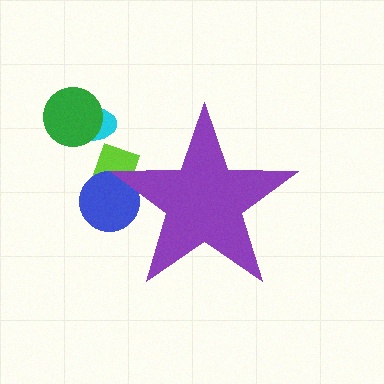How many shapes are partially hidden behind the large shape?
2 shapes are partially hidden.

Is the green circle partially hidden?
No, the green circle is fully visible.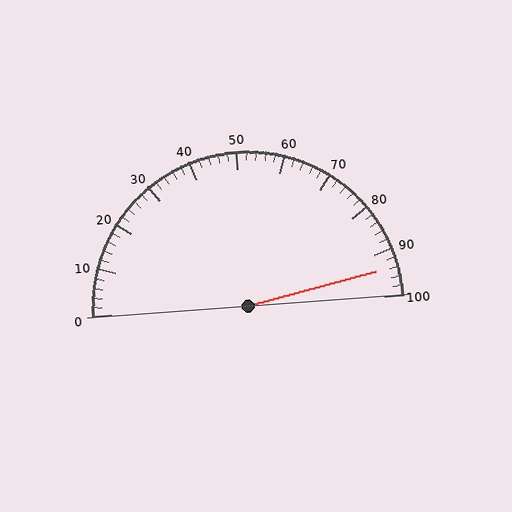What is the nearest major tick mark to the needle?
The nearest major tick mark is 90.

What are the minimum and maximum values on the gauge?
The gauge ranges from 0 to 100.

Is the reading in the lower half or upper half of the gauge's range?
The reading is in the upper half of the range (0 to 100).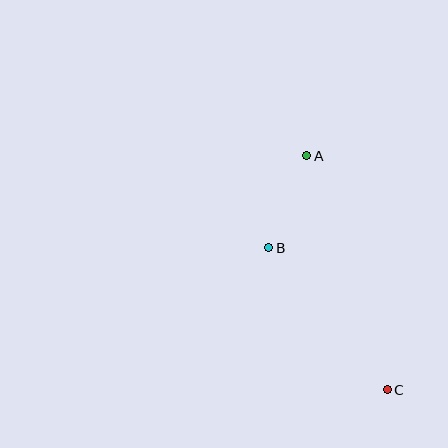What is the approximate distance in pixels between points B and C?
The distance between B and C is approximately 185 pixels.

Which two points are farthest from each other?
Points A and C are farthest from each other.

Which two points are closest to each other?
Points A and B are closest to each other.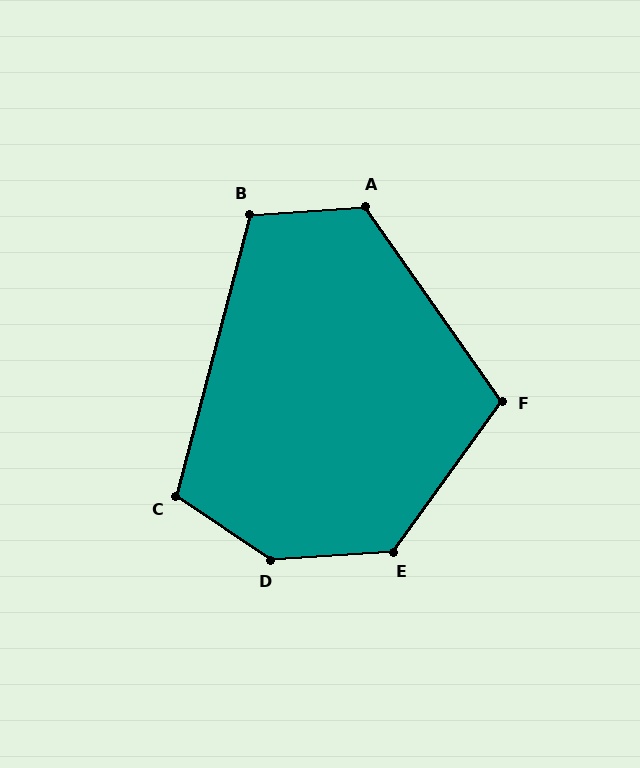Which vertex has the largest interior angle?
D, at approximately 142 degrees.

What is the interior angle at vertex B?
Approximately 109 degrees (obtuse).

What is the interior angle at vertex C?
Approximately 109 degrees (obtuse).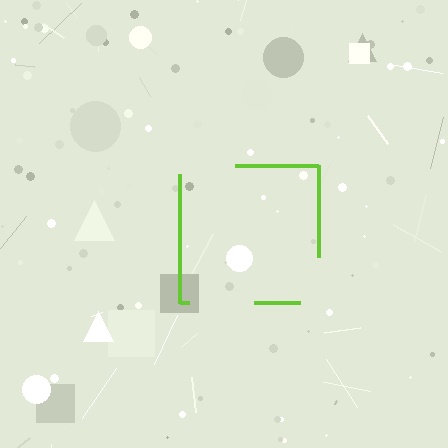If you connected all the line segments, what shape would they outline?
They would outline a square.